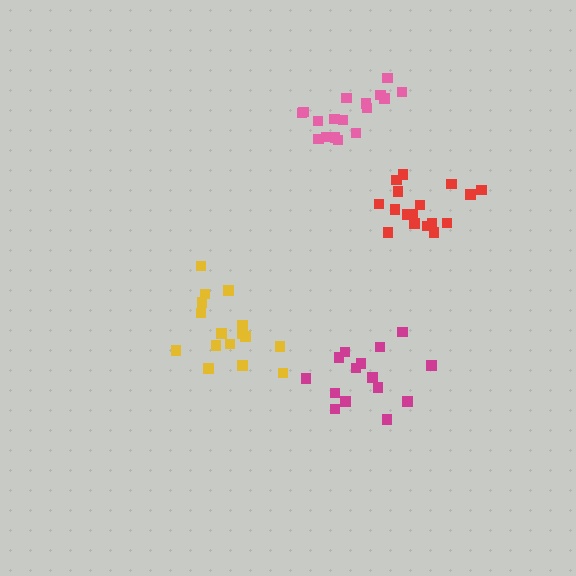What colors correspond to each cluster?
The clusters are colored: yellow, pink, red, magenta.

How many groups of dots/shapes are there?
There are 4 groups.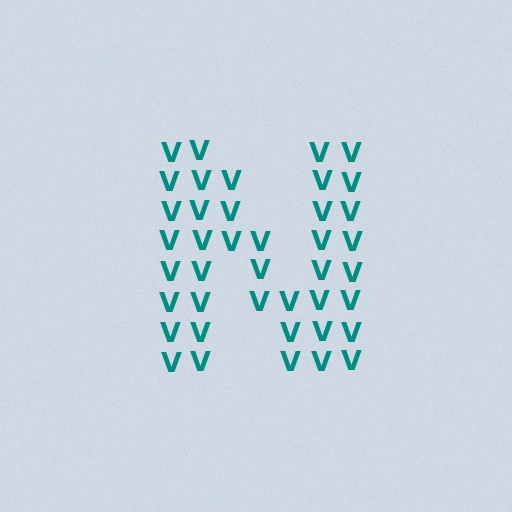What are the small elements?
The small elements are letter V's.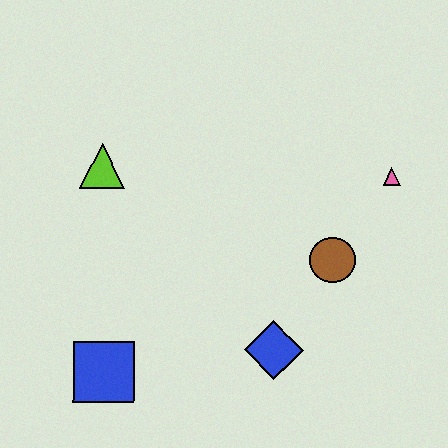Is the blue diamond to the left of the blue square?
No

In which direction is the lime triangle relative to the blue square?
The lime triangle is above the blue square.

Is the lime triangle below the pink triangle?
No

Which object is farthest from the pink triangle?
The blue square is farthest from the pink triangle.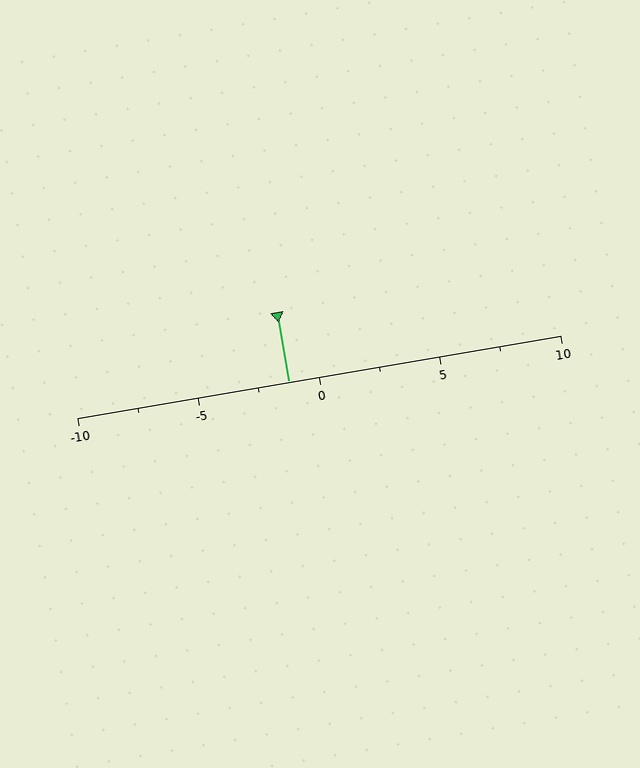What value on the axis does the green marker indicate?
The marker indicates approximately -1.2.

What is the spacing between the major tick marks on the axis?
The major ticks are spaced 5 apart.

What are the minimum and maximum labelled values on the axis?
The axis runs from -10 to 10.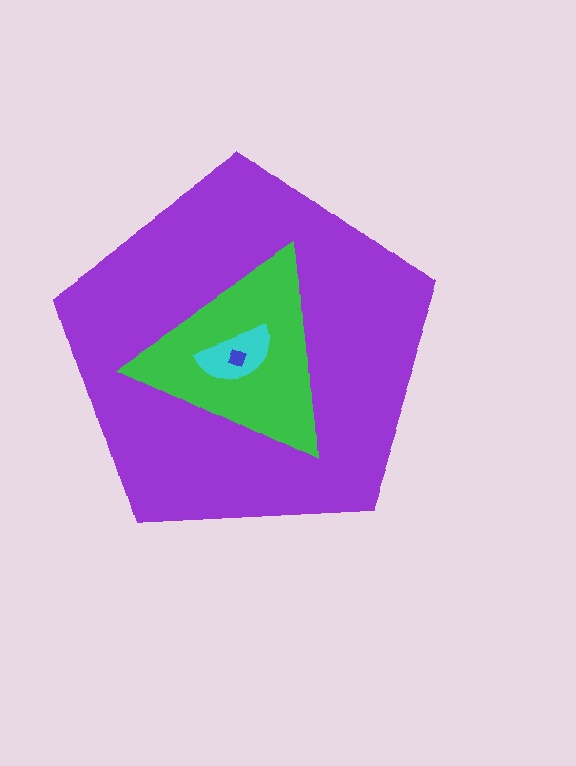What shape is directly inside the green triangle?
The cyan semicircle.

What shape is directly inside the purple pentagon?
The green triangle.